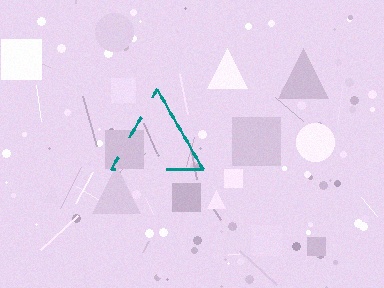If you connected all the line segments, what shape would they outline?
They would outline a triangle.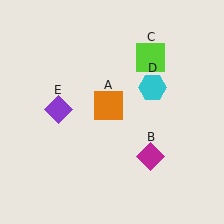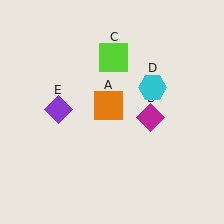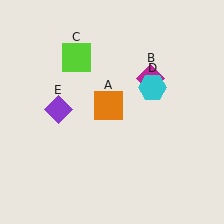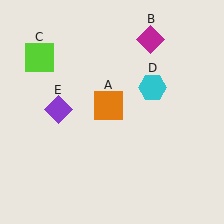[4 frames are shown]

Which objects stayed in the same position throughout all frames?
Orange square (object A) and cyan hexagon (object D) and purple diamond (object E) remained stationary.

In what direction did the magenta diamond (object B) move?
The magenta diamond (object B) moved up.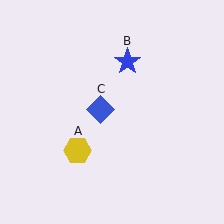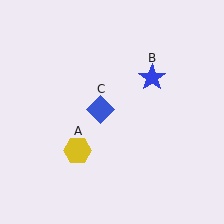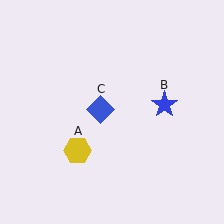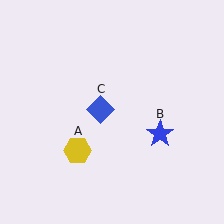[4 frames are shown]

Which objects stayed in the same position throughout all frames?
Yellow hexagon (object A) and blue diamond (object C) remained stationary.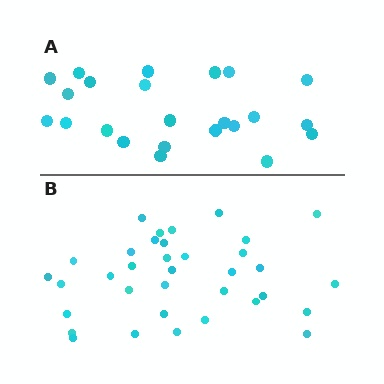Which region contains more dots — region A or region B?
Region B (the bottom region) has more dots.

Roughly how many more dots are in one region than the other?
Region B has roughly 12 or so more dots than region A.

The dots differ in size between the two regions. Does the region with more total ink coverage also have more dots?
No. Region A has more total ink coverage because its dots are larger, but region B actually contains more individual dots. Total area can be misleading — the number of items is what matters here.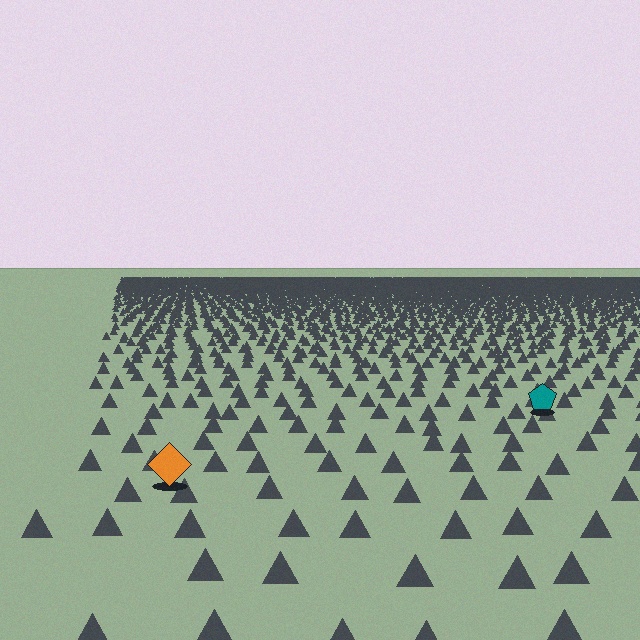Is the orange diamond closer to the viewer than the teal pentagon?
Yes. The orange diamond is closer — you can tell from the texture gradient: the ground texture is coarser near it.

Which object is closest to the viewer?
The orange diamond is closest. The texture marks near it are larger and more spread out.